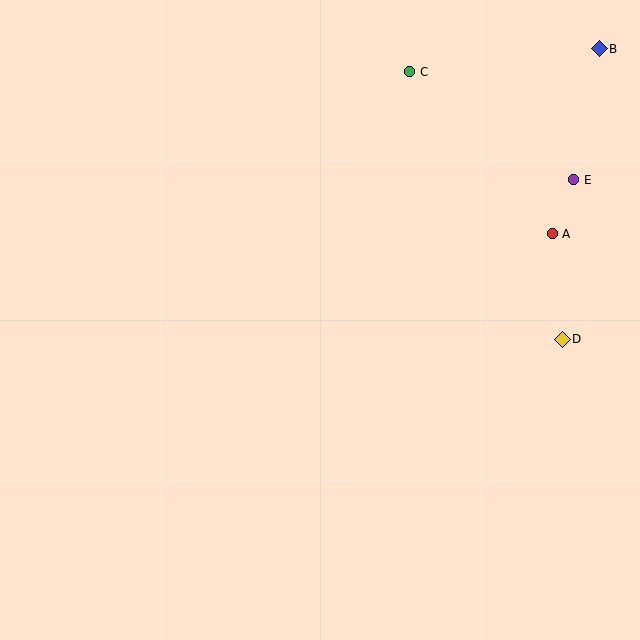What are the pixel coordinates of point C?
Point C is at (410, 72).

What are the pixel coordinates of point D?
Point D is at (562, 339).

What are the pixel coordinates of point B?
Point B is at (599, 49).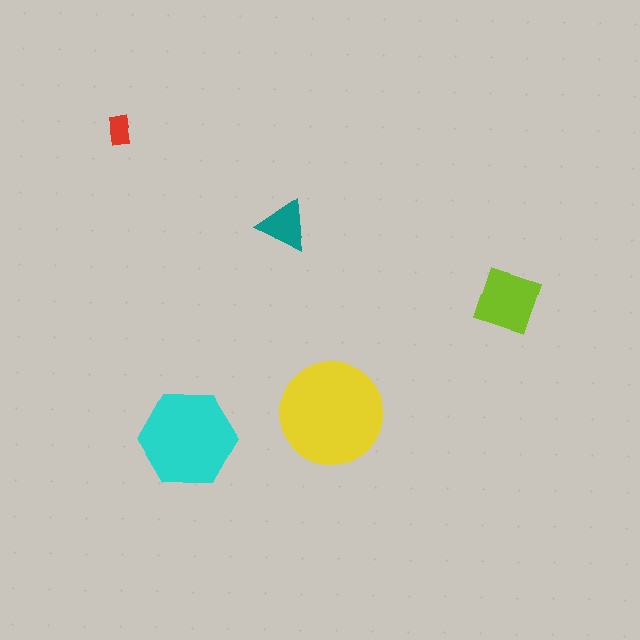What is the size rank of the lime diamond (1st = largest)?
3rd.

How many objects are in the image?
There are 5 objects in the image.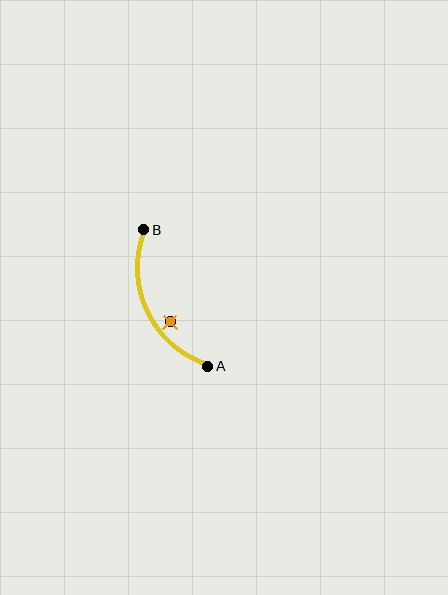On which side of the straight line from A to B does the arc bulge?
The arc bulges to the left of the straight line connecting A and B.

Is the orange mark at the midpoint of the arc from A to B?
No — the orange mark does not lie on the arc at all. It sits slightly inside the curve.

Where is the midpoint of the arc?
The arc midpoint is the point on the curve farthest from the straight line joining A and B. It sits to the left of that line.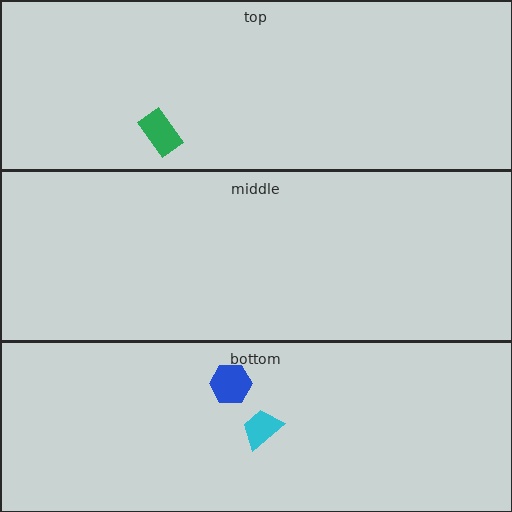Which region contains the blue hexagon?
The bottom region.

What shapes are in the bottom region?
The cyan trapezoid, the blue hexagon.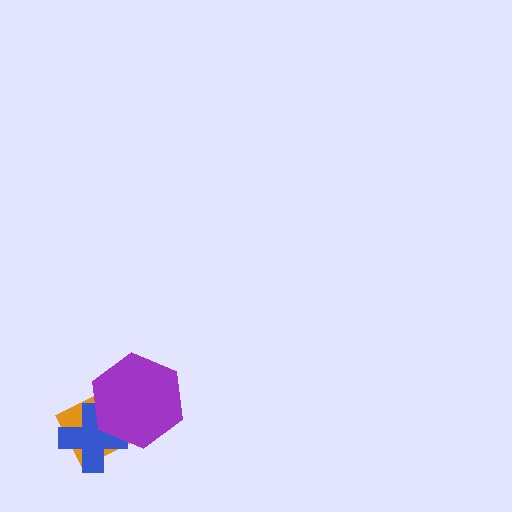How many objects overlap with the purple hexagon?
2 objects overlap with the purple hexagon.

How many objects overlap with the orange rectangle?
2 objects overlap with the orange rectangle.